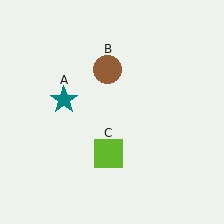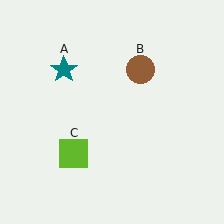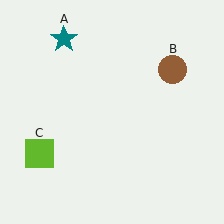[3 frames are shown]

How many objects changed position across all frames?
3 objects changed position: teal star (object A), brown circle (object B), lime square (object C).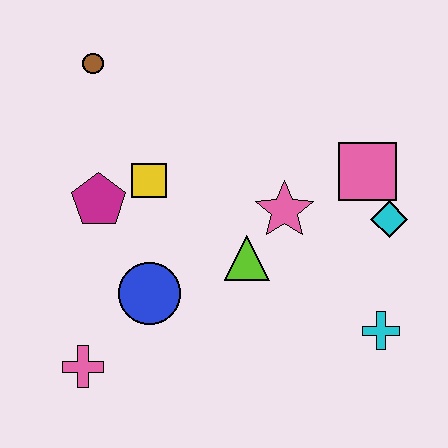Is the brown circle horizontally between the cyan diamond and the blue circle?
No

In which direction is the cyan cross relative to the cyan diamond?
The cyan cross is below the cyan diamond.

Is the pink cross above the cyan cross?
No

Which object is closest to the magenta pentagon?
The yellow square is closest to the magenta pentagon.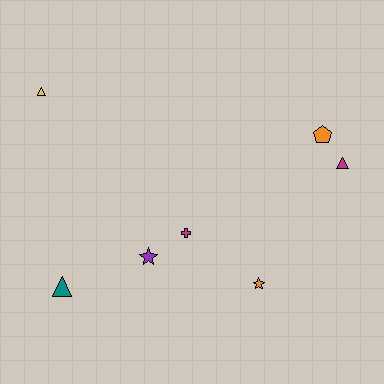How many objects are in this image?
There are 7 objects.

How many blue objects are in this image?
There are no blue objects.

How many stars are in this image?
There are 2 stars.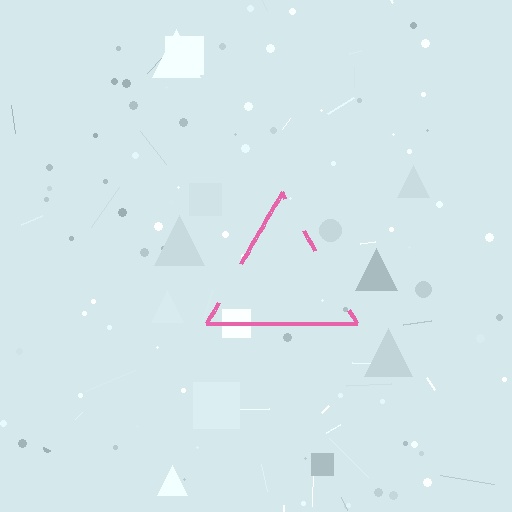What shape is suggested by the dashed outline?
The dashed outline suggests a triangle.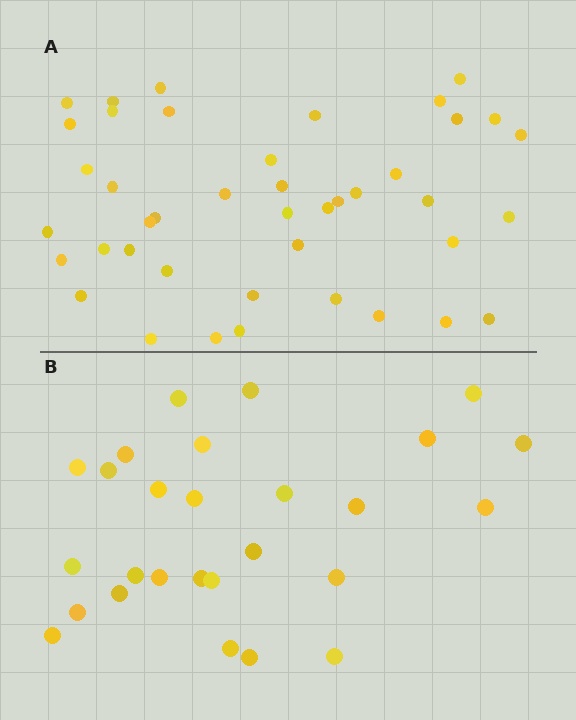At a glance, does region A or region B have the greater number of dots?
Region A (the top region) has more dots.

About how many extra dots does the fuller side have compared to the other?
Region A has approximately 15 more dots than region B.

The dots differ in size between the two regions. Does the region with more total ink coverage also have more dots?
No. Region B has more total ink coverage because its dots are larger, but region A actually contains more individual dots. Total area can be misleading — the number of items is what matters here.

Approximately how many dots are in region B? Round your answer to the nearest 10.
About 30 dots. (The exact count is 27, which rounds to 30.)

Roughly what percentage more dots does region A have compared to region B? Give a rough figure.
About 55% more.